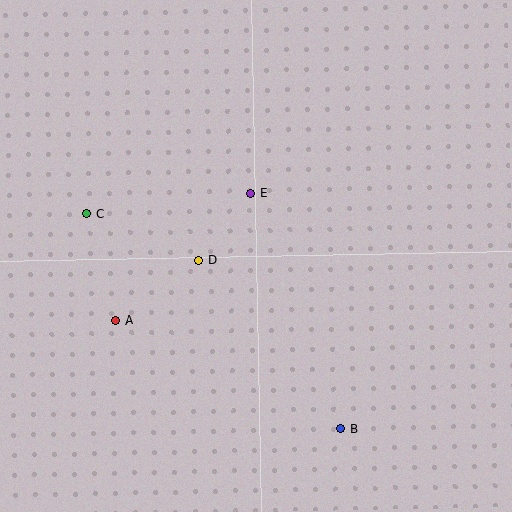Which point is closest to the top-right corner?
Point E is closest to the top-right corner.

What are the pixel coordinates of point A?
Point A is at (116, 320).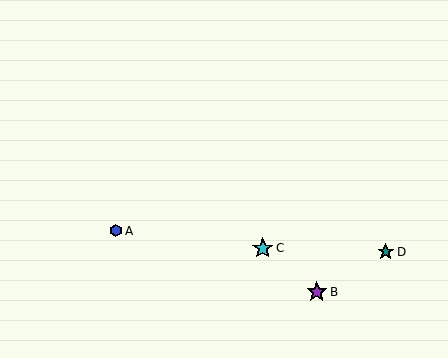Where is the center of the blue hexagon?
The center of the blue hexagon is at (116, 231).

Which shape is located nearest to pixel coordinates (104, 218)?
The blue hexagon (labeled A) at (116, 231) is nearest to that location.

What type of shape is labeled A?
Shape A is a blue hexagon.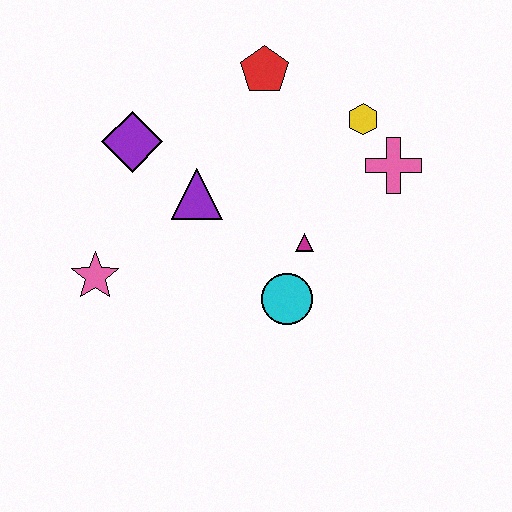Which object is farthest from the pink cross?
The pink star is farthest from the pink cross.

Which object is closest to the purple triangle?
The purple diamond is closest to the purple triangle.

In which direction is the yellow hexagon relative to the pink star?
The yellow hexagon is to the right of the pink star.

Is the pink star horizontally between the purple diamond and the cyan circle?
No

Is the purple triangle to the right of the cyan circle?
No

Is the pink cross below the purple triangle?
No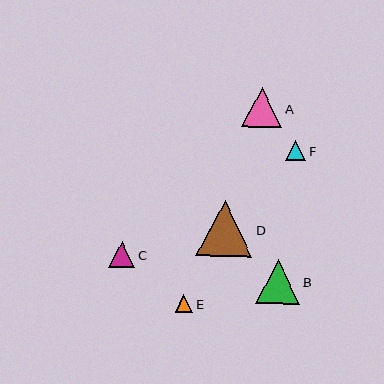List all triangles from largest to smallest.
From largest to smallest: D, B, A, C, F, E.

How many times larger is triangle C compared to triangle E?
Triangle C is approximately 1.5 times the size of triangle E.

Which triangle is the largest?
Triangle D is the largest with a size of approximately 56 pixels.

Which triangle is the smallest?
Triangle E is the smallest with a size of approximately 18 pixels.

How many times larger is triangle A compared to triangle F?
Triangle A is approximately 2.0 times the size of triangle F.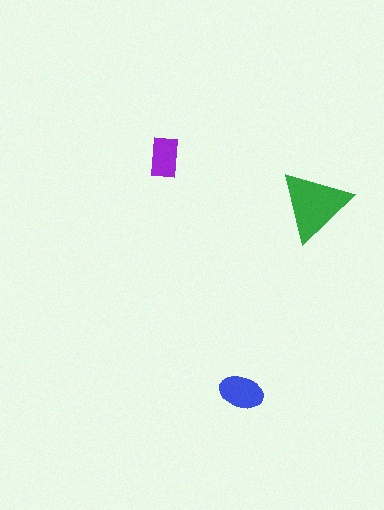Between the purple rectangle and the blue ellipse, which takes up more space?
The blue ellipse.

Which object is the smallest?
The purple rectangle.